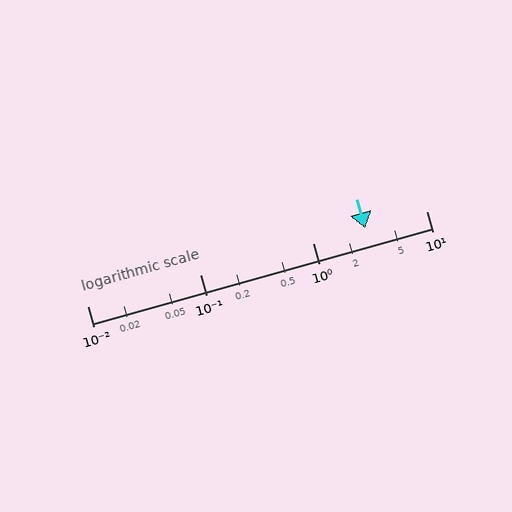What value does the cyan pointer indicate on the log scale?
The pointer indicates approximately 2.9.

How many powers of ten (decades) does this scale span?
The scale spans 3 decades, from 0.01 to 10.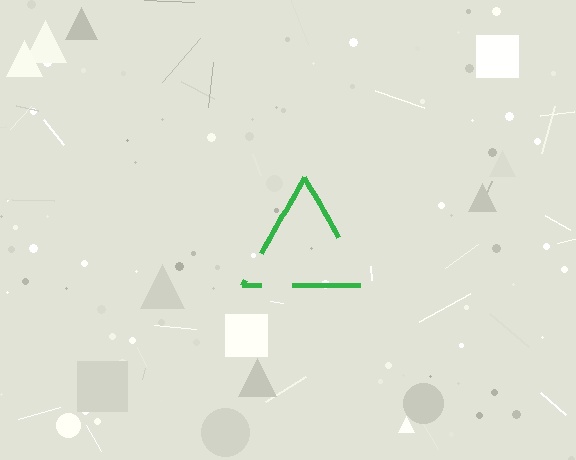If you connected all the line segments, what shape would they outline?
They would outline a triangle.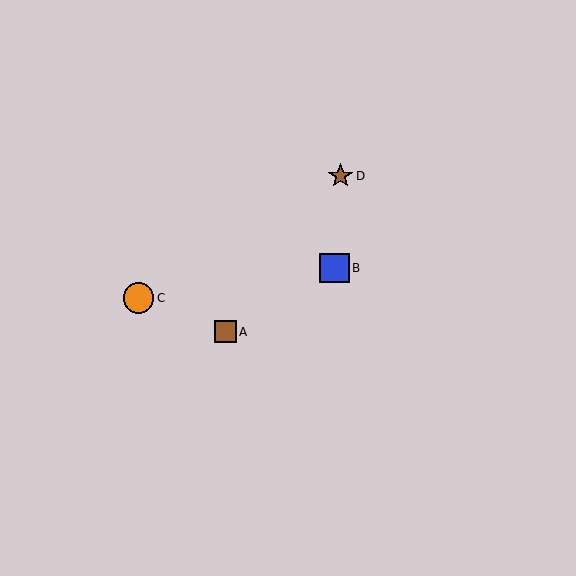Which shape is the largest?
The orange circle (labeled C) is the largest.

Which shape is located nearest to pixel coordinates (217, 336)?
The brown square (labeled A) at (225, 332) is nearest to that location.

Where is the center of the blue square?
The center of the blue square is at (335, 268).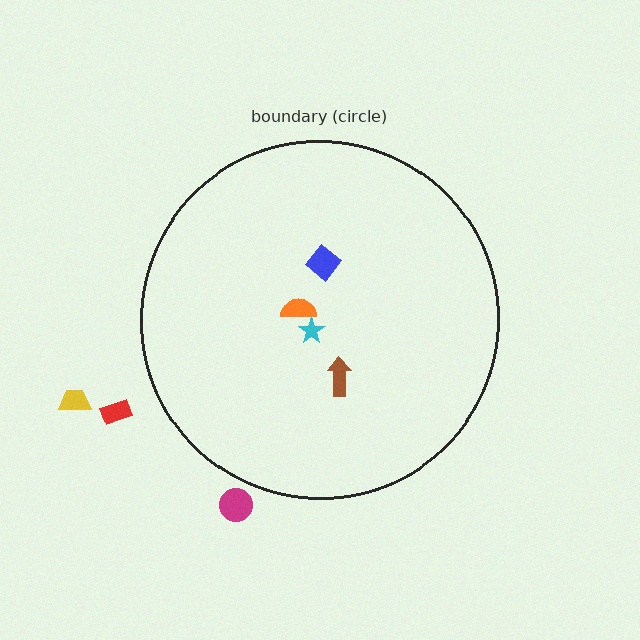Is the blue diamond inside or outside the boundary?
Inside.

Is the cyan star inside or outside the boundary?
Inside.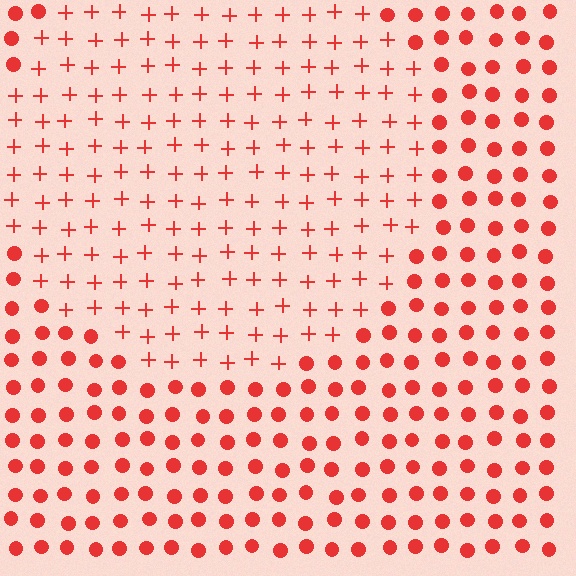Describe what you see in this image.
The image is filled with small red elements arranged in a uniform grid. A circle-shaped region contains plus signs, while the surrounding area contains circles. The boundary is defined purely by the change in element shape.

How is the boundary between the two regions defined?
The boundary is defined by a change in element shape: plus signs inside vs. circles outside. All elements share the same color and spacing.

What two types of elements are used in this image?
The image uses plus signs inside the circle region and circles outside it.